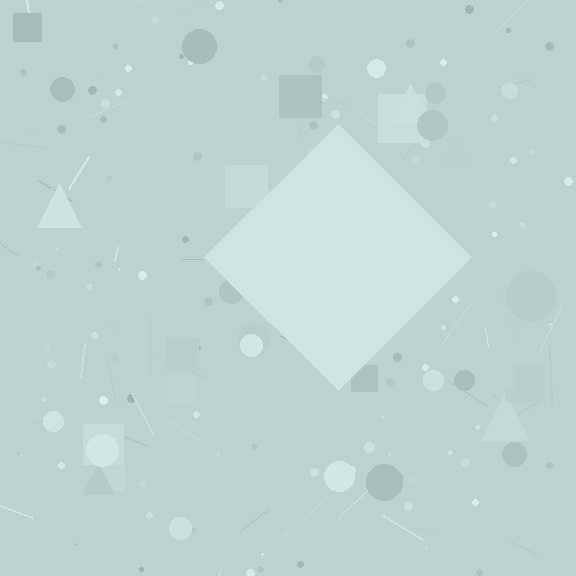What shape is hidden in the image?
A diamond is hidden in the image.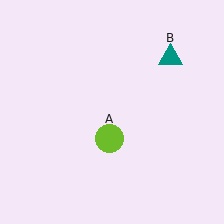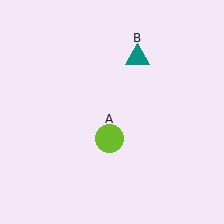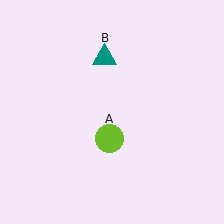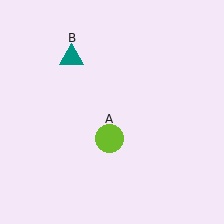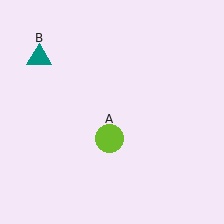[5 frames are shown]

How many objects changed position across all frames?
1 object changed position: teal triangle (object B).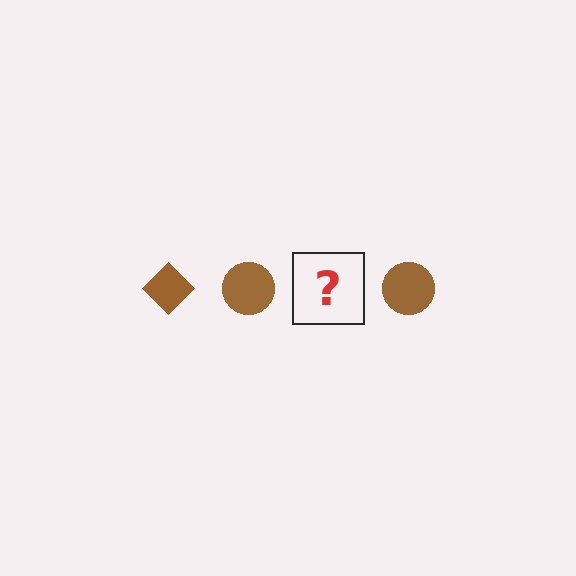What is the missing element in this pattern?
The missing element is a brown diamond.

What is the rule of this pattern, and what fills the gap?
The rule is that the pattern cycles through diamond, circle shapes in brown. The gap should be filled with a brown diamond.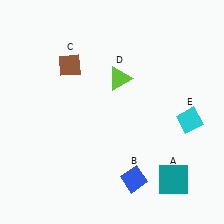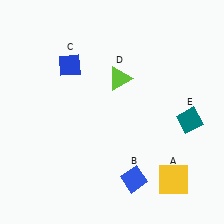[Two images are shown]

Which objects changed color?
A changed from teal to yellow. C changed from brown to blue. E changed from cyan to teal.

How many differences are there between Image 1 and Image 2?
There are 3 differences between the two images.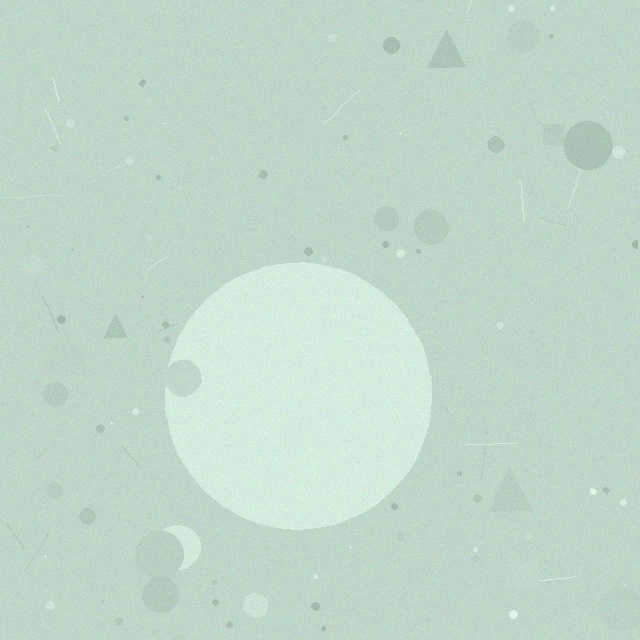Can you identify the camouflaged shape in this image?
The camouflaged shape is a circle.